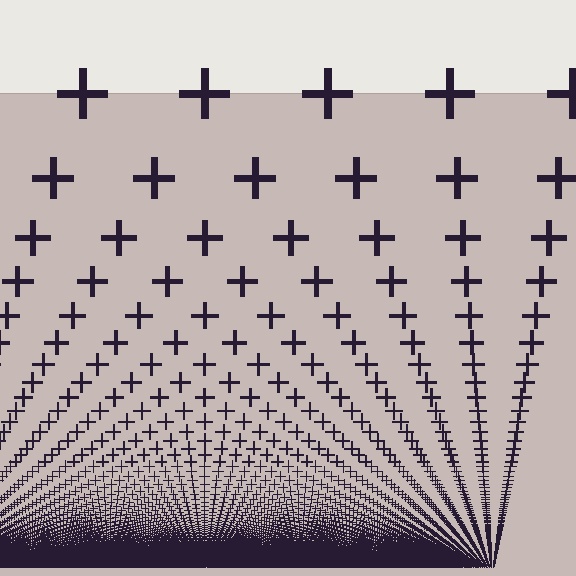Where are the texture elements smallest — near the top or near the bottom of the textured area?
Near the bottom.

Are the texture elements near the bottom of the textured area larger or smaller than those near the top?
Smaller. The gradient is inverted — elements near the bottom are smaller and denser.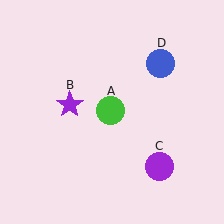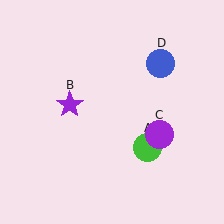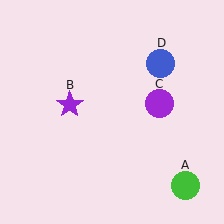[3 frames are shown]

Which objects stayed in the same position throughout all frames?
Purple star (object B) and blue circle (object D) remained stationary.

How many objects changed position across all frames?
2 objects changed position: green circle (object A), purple circle (object C).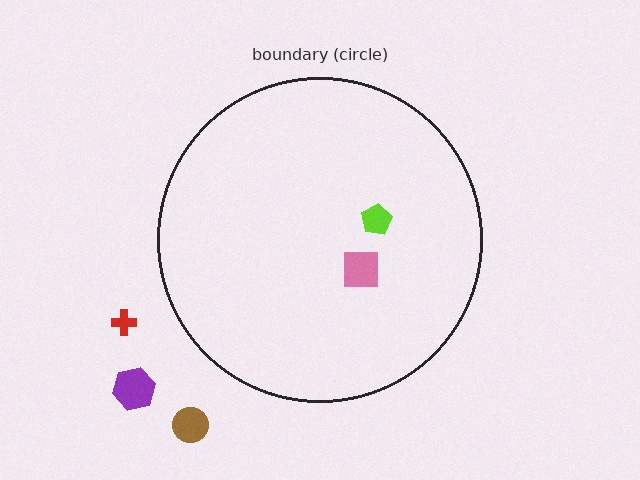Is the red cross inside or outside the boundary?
Outside.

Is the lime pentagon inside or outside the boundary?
Inside.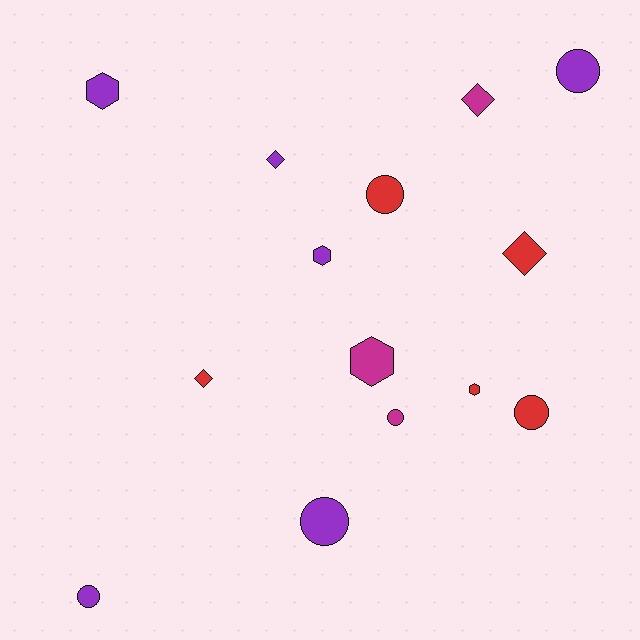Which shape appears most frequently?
Circle, with 6 objects.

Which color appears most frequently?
Purple, with 6 objects.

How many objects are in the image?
There are 14 objects.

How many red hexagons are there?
There is 1 red hexagon.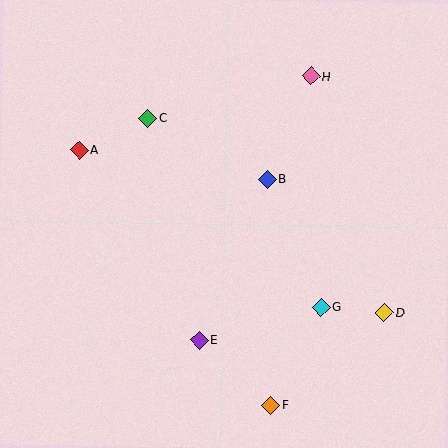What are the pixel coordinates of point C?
Point C is at (148, 118).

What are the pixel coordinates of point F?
Point F is at (271, 405).